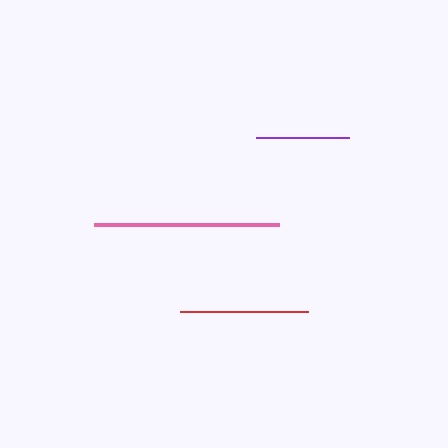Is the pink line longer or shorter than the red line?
The pink line is longer than the red line.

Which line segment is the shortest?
The purple line is the shortest at approximately 94 pixels.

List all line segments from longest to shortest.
From longest to shortest: pink, red, purple.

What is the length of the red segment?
The red segment is approximately 128 pixels long.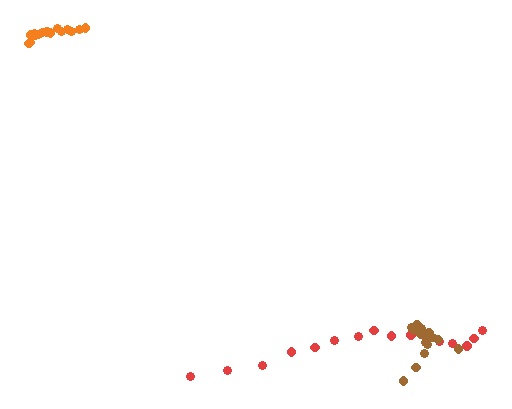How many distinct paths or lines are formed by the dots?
There are 3 distinct paths.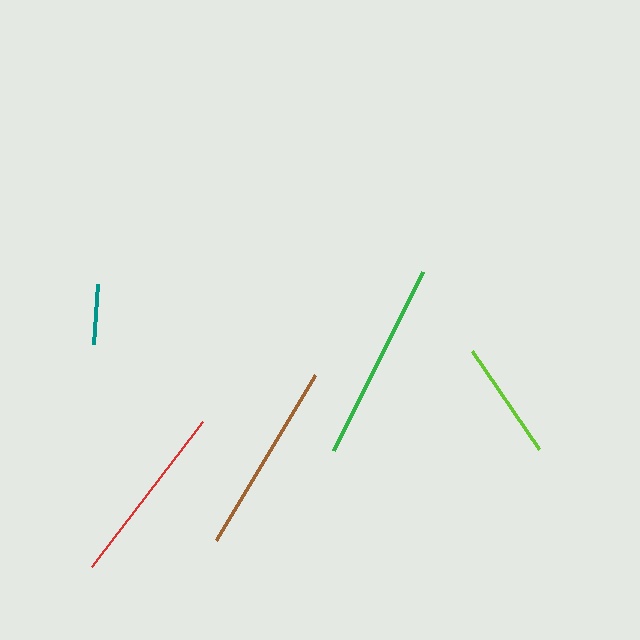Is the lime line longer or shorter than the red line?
The red line is longer than the lime line.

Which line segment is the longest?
The green line is the longest at approximately 201 pixels.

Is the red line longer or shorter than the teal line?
The red line is longer than the teal line.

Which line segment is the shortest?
The teal line is the shortest at approximately 61 pixels.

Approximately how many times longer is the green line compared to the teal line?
The green line is approximately 3.3 times the length of the teal line.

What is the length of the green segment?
The green segment is approximately 201 pixels long.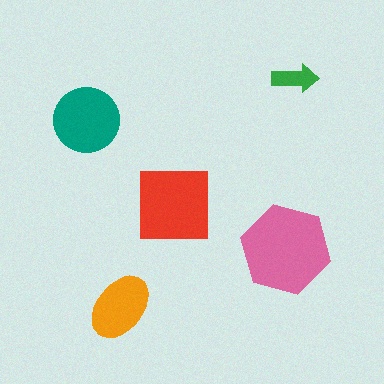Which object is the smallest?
The green arrow.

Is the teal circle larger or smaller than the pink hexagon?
Smaller.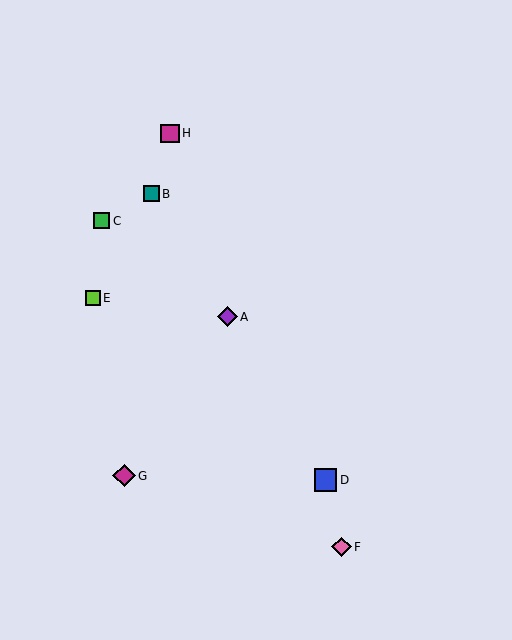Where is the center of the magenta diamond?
The center of the magenta diamond is at (124, 476).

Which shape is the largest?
The blue square (labeled D) is the largest.